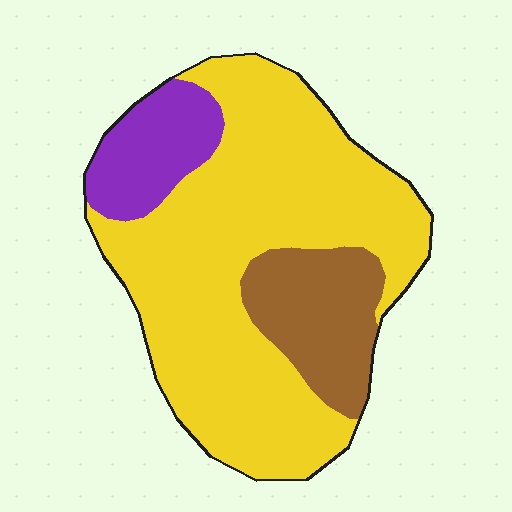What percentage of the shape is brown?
Brown takes up about one sixth (1/6) of the shape.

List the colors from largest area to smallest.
From largest to smallest: yellow, brown, purple.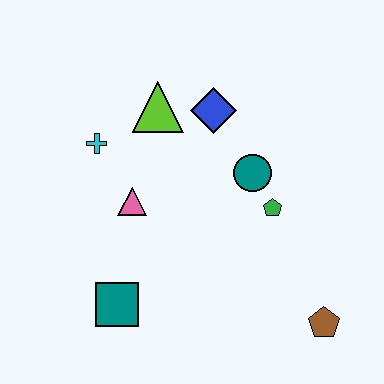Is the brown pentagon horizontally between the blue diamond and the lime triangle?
No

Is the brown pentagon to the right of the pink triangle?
Yes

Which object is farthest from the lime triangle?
The brown pentagon is farthest from the lime triangle.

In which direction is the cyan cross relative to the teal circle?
The cyan cross is to the left of the teal circle.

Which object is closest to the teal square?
The pink triangle is closest to the teal square.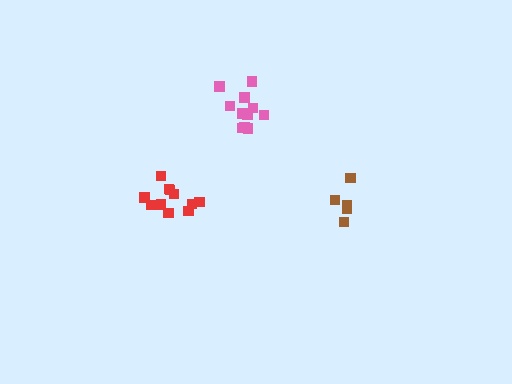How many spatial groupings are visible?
There are 3 spatial groupings.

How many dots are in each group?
Group 1: 5 dots, Group 2: 11 dots, Group 3: 11 dots (27 total).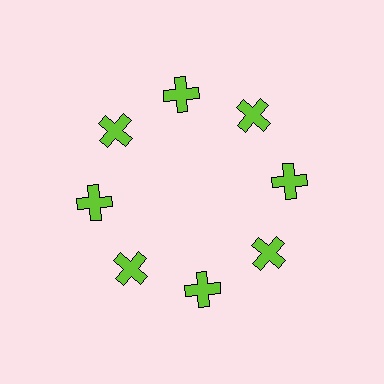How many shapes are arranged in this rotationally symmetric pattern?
There are 8 shapes, arranged in 8 groups of 1.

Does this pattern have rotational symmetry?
Yes, this pattern has 8-fold rotational symmetry. It looks the same after rotating 45 degrees around the center.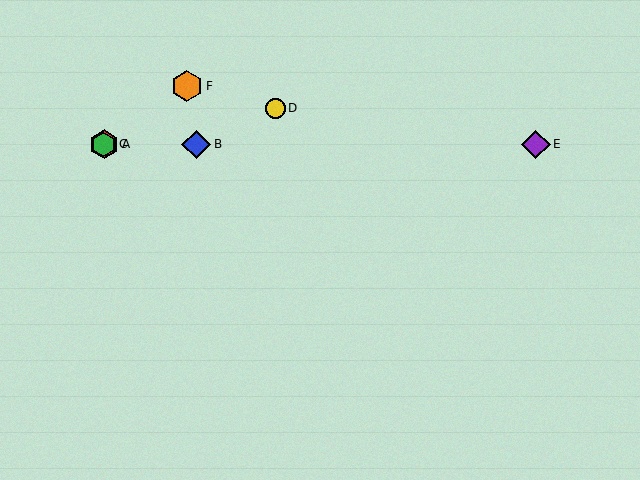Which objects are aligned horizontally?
Objects A, B, C, E are aligned horizontally.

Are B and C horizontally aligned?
Yes, both are at y≈144.